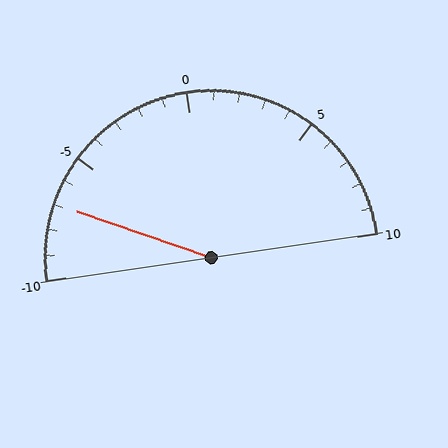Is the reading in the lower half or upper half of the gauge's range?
The reading is in the lower half of the range (-10 to 10).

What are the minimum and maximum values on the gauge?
The gauge ranges from -10 to 10.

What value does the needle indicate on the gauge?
The needle indicates approximately -7.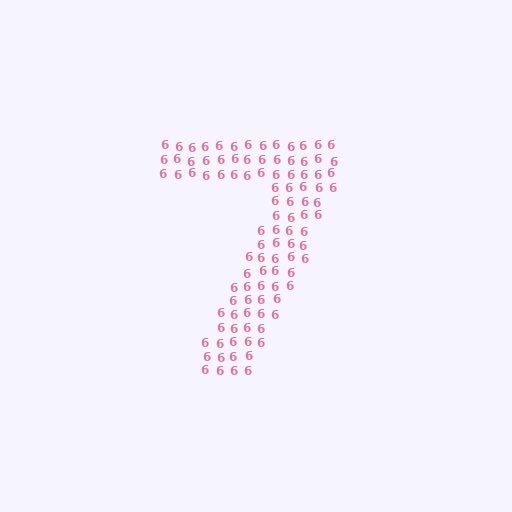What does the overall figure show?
The overall figure shows the digit 7.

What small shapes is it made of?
It is made of small digit 6's.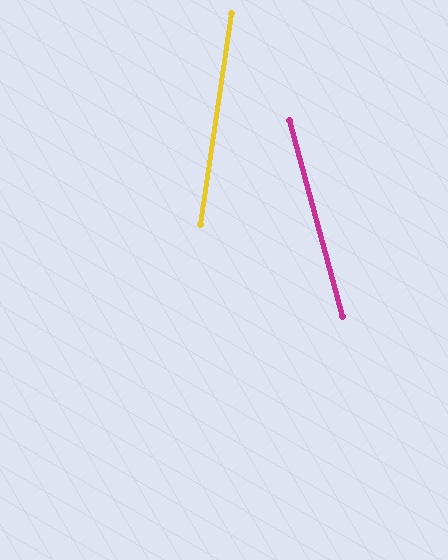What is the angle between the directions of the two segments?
Approximately 23 degrees.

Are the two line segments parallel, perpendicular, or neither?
Neither parallel nor perpendicular — they differ by about 23°.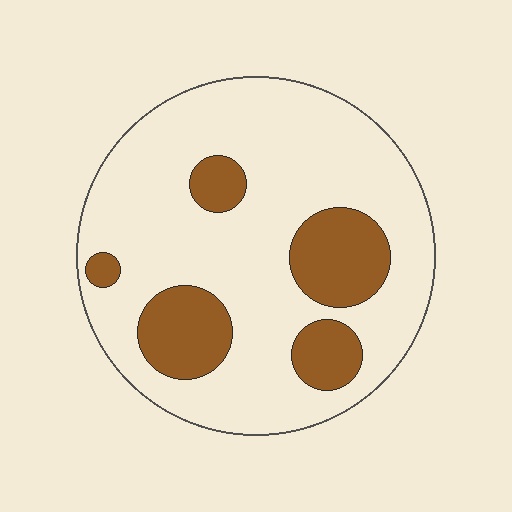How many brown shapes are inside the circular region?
5.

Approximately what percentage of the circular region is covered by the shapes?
Approximately 25%.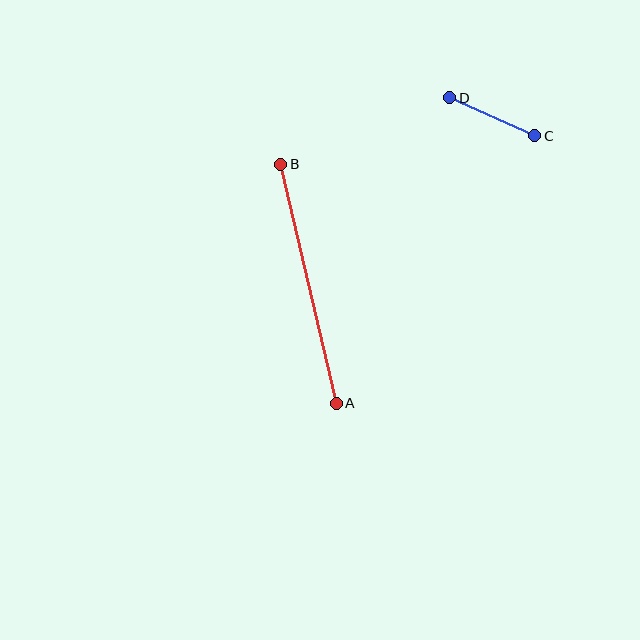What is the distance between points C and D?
The distance is approximately 93 pixels.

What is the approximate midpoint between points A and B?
The midpoint is at approximately (309, 284) pixels.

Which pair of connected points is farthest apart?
Points A and B are farthest apart.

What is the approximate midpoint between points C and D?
The midpoint is at approximately (492, 117) pixels.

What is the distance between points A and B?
The distance is approximately 245 pixels.